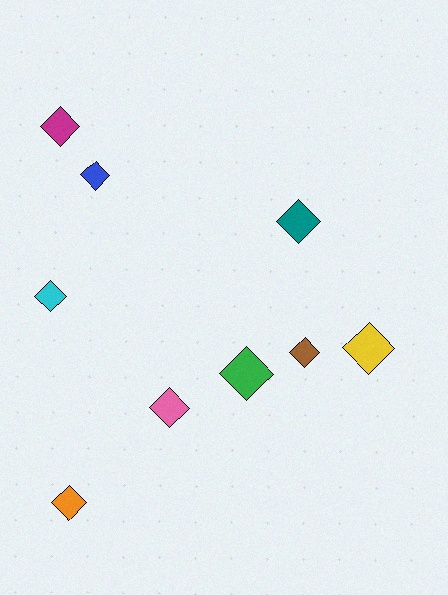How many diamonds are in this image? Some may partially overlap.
There are 9 diamonds.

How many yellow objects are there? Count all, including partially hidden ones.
There is 1 yellow object.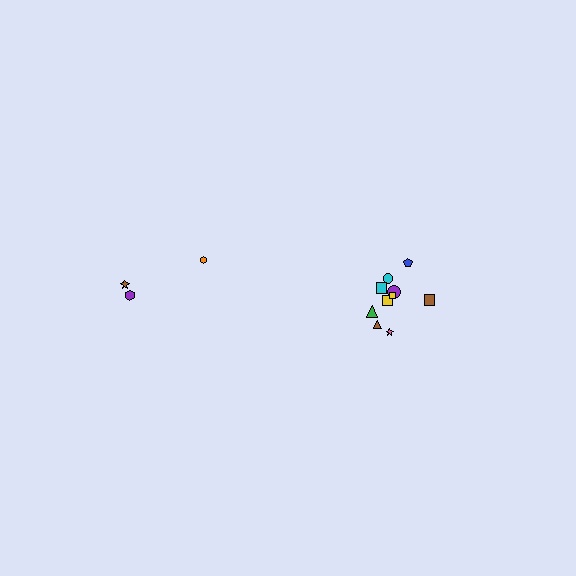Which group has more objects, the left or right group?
The right group.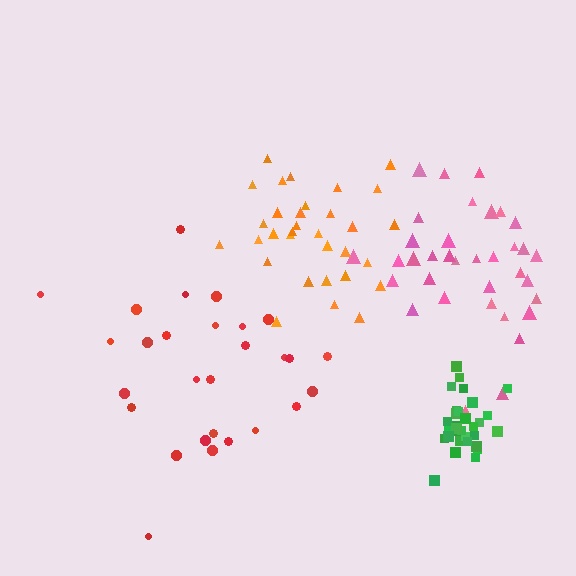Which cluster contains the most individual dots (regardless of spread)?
Pink (35).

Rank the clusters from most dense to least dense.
green, orange, pink, red.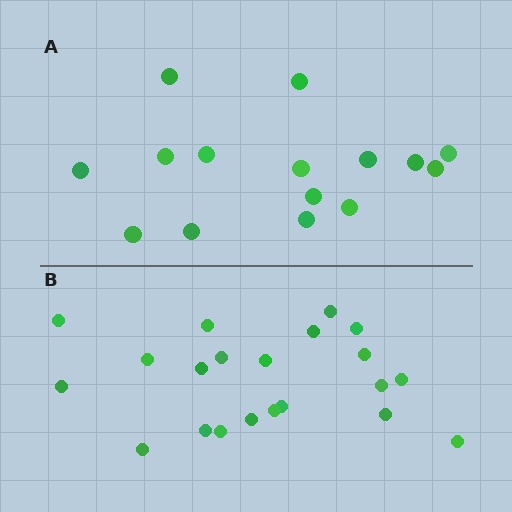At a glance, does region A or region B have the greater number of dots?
Region B (the bottom region) has more dots.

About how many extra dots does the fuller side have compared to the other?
Region B has about 6 more dots than region A.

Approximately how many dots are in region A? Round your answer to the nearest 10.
About 20 dots. (The exact count is 15, which rounds to 20.)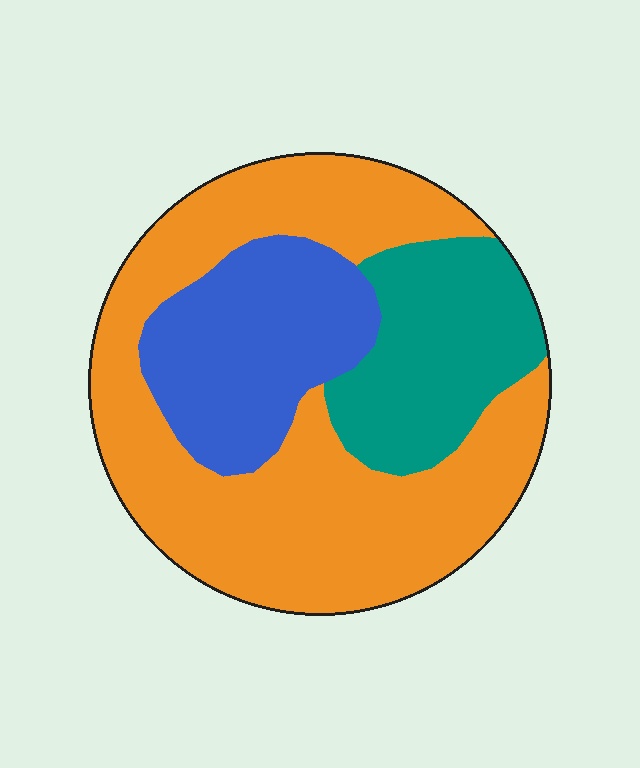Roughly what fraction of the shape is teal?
Teal covers around 20% of the shape.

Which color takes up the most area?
Orange, at roughly 55%.